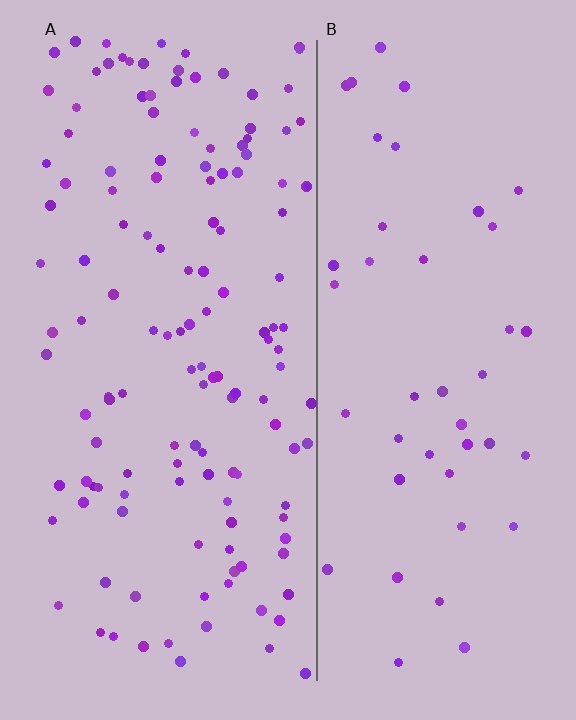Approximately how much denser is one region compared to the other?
Approximately 3.0× — region A over region B.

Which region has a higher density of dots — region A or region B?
A (the left).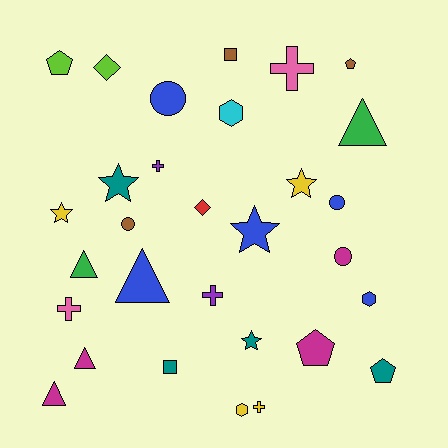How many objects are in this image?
There are 30 objects.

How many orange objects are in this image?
There are no orange objects.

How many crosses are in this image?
There are 5 crosses.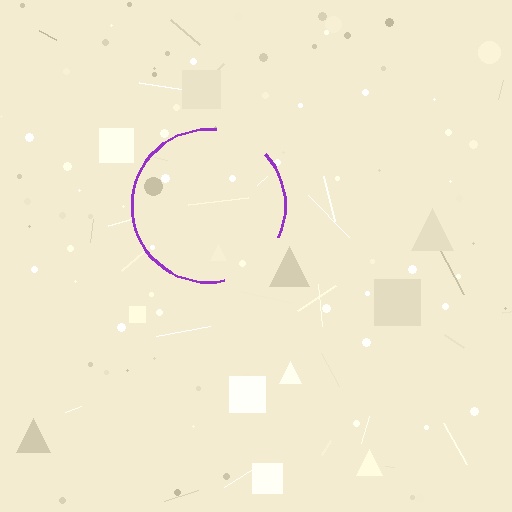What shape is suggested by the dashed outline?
The dashed outline suggests a circle.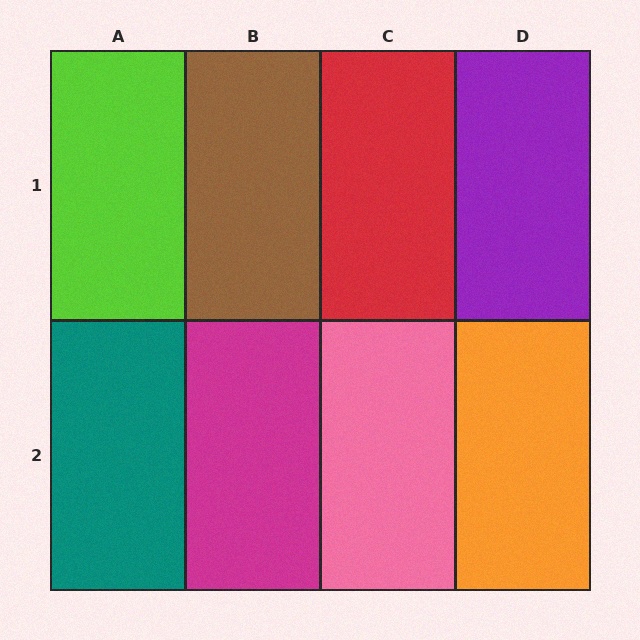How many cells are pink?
1 cell is pink.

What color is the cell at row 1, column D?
Purple.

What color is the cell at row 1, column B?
Brown.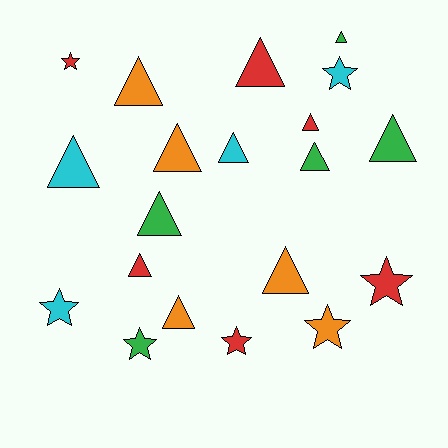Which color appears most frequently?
Red, with 6 objects.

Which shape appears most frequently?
Triangle, with 13 objects.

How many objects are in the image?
There are 20 objects.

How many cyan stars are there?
There are 2 cyan stars.